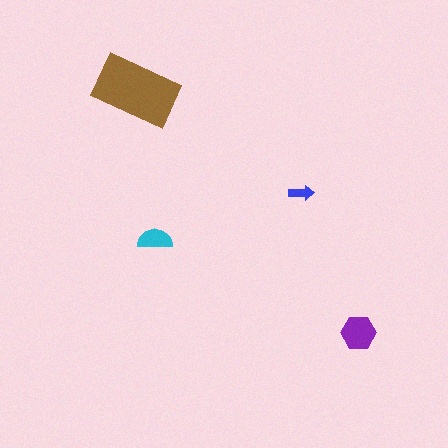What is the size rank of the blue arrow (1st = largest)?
4th.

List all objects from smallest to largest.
The blue arrow, the cyan semicircle, the purple hexagon, the brown rectangle.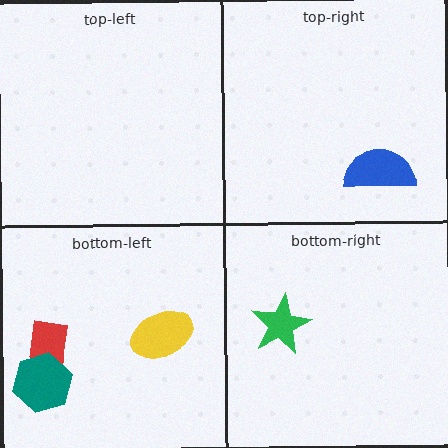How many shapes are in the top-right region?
1.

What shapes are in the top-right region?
The blue semicircle.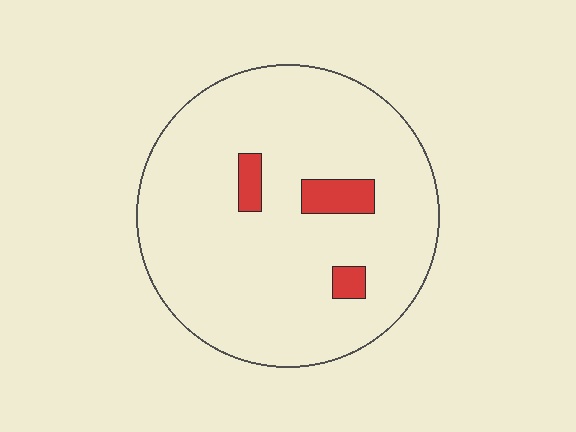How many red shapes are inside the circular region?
3.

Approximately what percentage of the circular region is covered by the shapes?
Approximately 5%.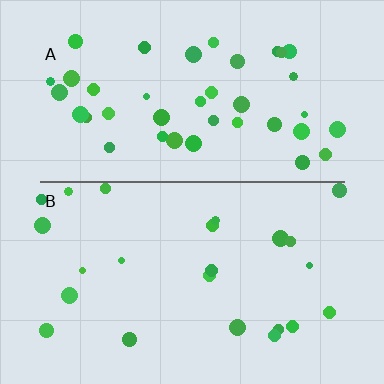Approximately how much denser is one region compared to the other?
Approximately 1.7× — region A over region B.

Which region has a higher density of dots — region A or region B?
A (the top).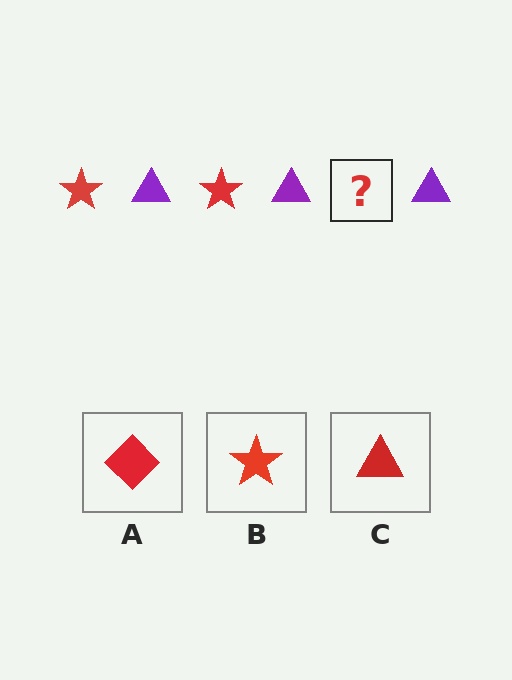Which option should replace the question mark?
Option B.